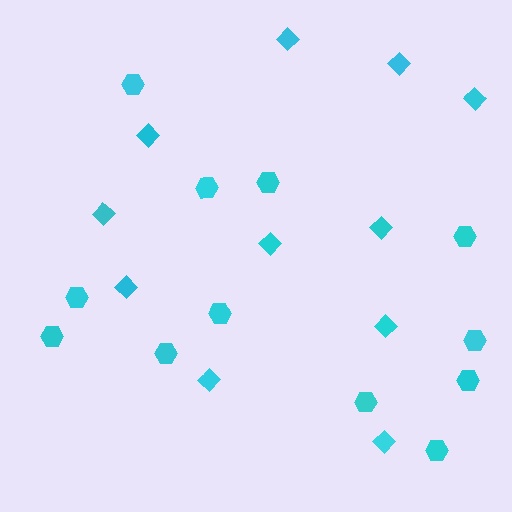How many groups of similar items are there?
There are 2 groups: one group of diamonds (11) and one group of hexagons (12).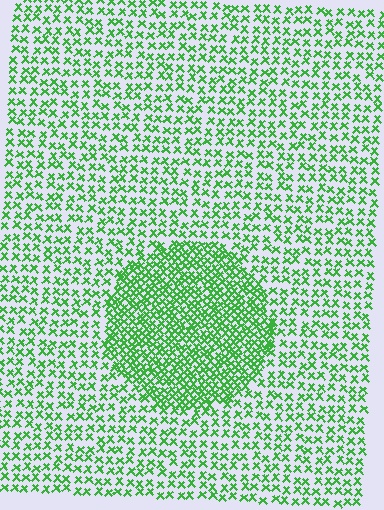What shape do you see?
I see a circle.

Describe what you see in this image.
The image contains small green elements arranged at two different densities. A circle-shaped region is visible where the elements are more densely packed than the surrounding area.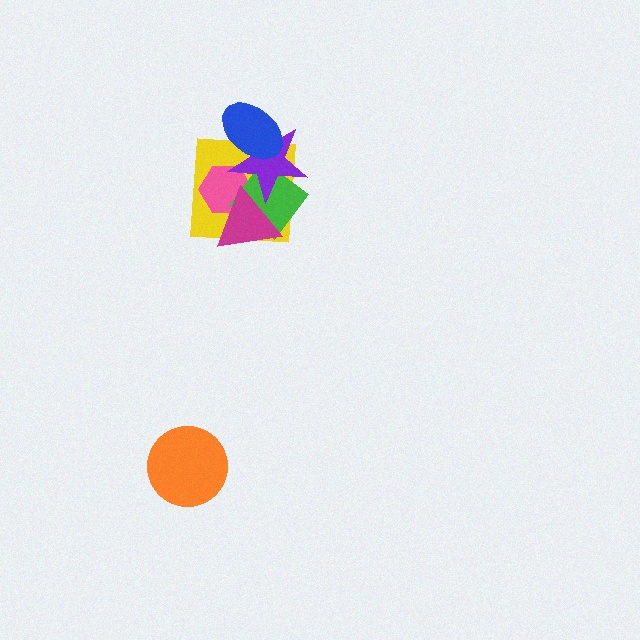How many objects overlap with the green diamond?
4 objects overlap with the green diamond.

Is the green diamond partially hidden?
Yes, it is partially covered by another shape.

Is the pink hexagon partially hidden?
Yes, it is partially covered by another shape.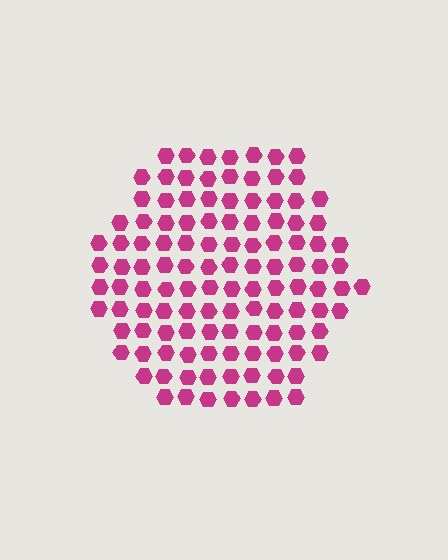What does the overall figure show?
The overall figure shows a hexagon.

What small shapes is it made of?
It is made of small hexagons.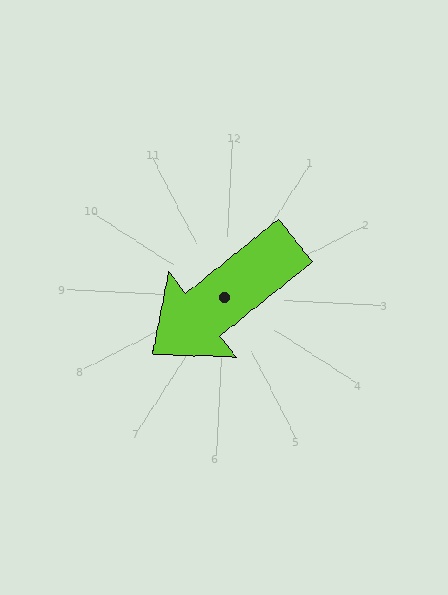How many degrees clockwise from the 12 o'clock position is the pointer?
Approximately 229 degrees.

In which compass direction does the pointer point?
Southwest.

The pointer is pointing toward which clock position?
Roughly 8 o'clock.